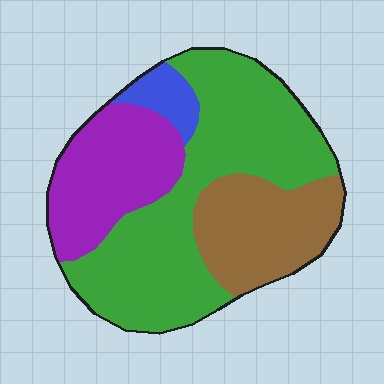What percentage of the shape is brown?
Brown takes up less than a quarter of the shape.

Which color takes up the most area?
Green, at roughly 50%.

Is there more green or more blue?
Green.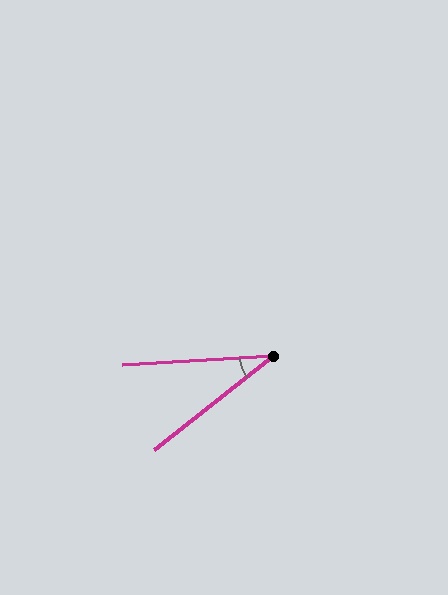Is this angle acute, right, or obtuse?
It is acute.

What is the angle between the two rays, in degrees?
Approximately 35 degrees.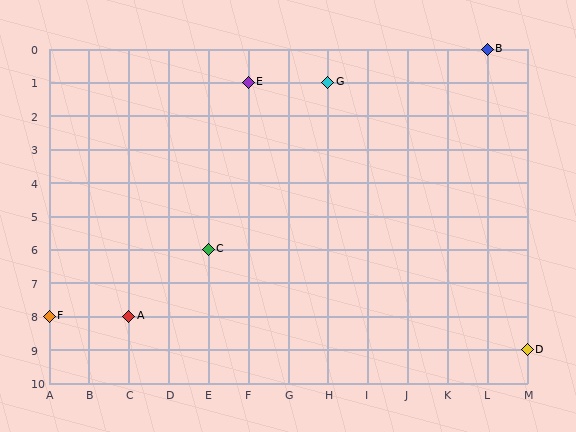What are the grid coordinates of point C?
Point C is at grid coordinates (E, 6).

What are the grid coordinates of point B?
Point B is at grid coordinates (L, 0).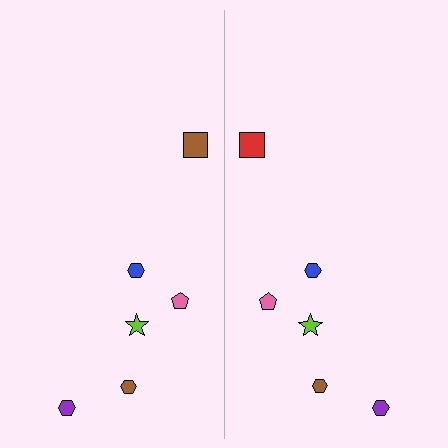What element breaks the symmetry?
The red square on the right side breaks the symmetry — its mirror counterpart is brown.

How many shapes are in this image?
There are 12 shapes in this image.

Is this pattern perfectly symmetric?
No, the pattern is not perfectly symmetric. The red square on the right side breaks the symmetry — its mirror counterpart is brown.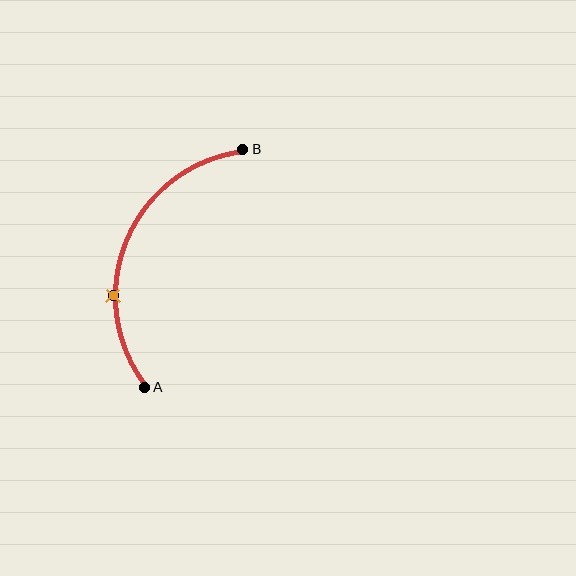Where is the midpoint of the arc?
The arc midpoint is the point on the curve farthest from the straight line joining A and B. It sits to the left of that line.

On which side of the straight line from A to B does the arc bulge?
The arc bulges to the left of the straight line connecting A and B.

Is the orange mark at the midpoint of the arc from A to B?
No. The orange mark lies on the arc but is closer to endpoint A. The arc midpoint would be at the point on the curve equidistant along the arc from both A and B.